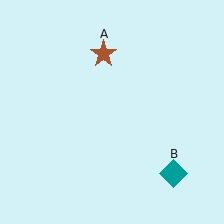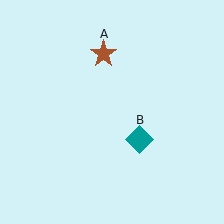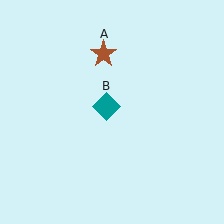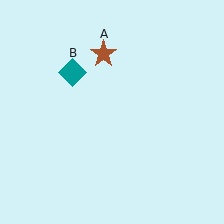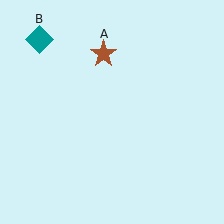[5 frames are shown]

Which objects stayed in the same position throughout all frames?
Brown star (object A) remained stationary.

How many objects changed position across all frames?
1 object changed position: teal diamond (object B).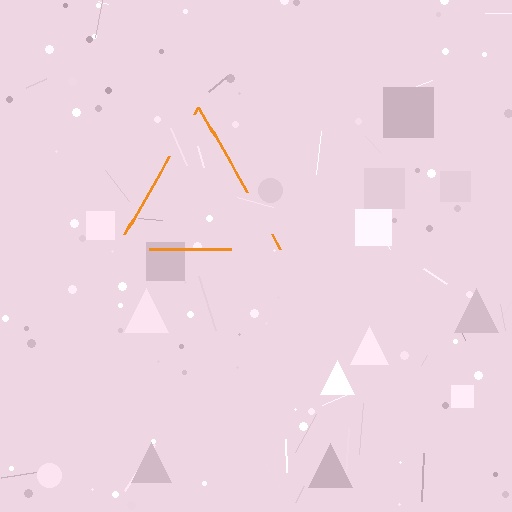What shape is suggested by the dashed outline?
The dashed outline suggests a triangle.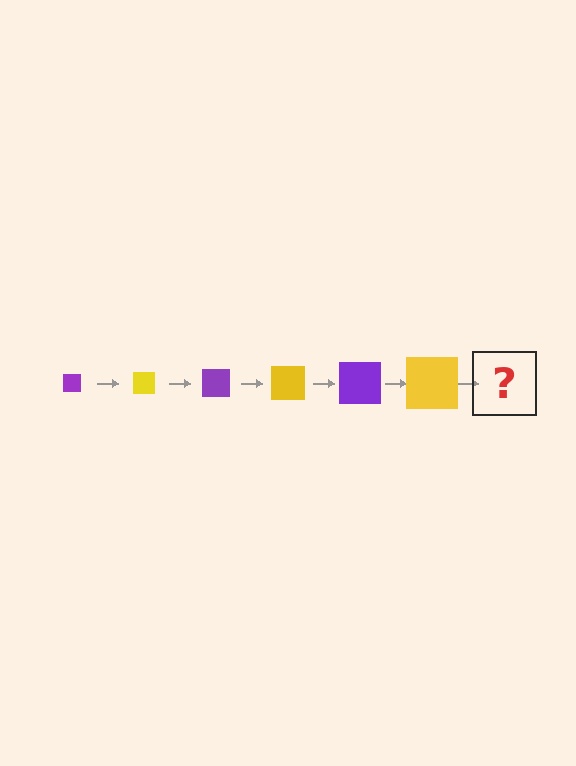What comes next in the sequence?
The next element should be a purple square, larger than the previous one.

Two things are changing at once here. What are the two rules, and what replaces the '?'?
The two rules are that the square grows larger each step and the color cycles through purple and yellow. The '?' should be a purple square, larger than the previous one.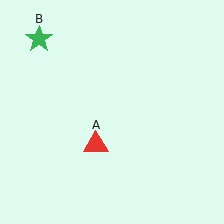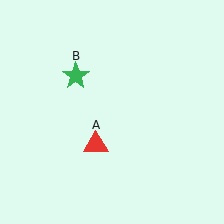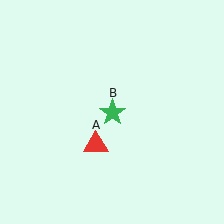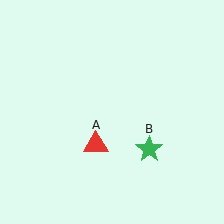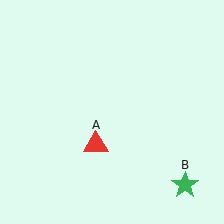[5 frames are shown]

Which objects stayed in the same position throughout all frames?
Red triangle (object A) remained stationary.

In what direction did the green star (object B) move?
The green star (object B) moved down and to the right.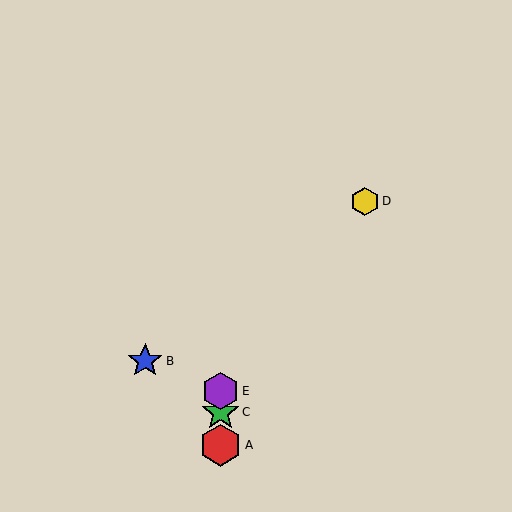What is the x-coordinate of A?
Object A is at x≈221.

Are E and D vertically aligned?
No, E is at x≈221 and D is at x≈365.